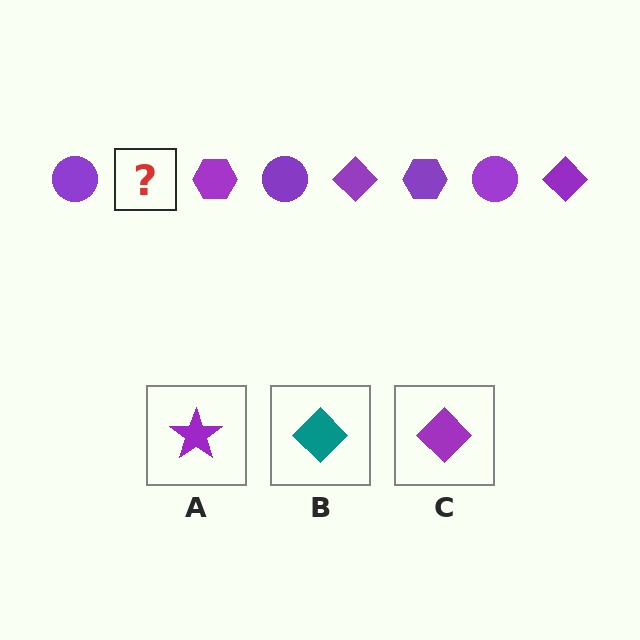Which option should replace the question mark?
Option C.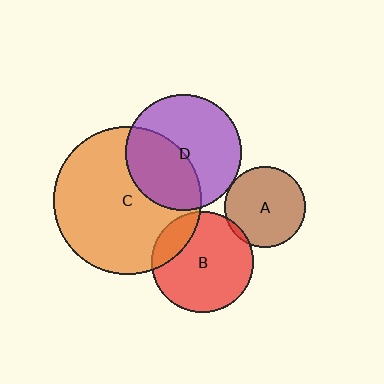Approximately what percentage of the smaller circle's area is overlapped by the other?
Approximately 20%.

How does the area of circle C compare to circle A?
Approximately 3.3 times.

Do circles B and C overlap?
Yes.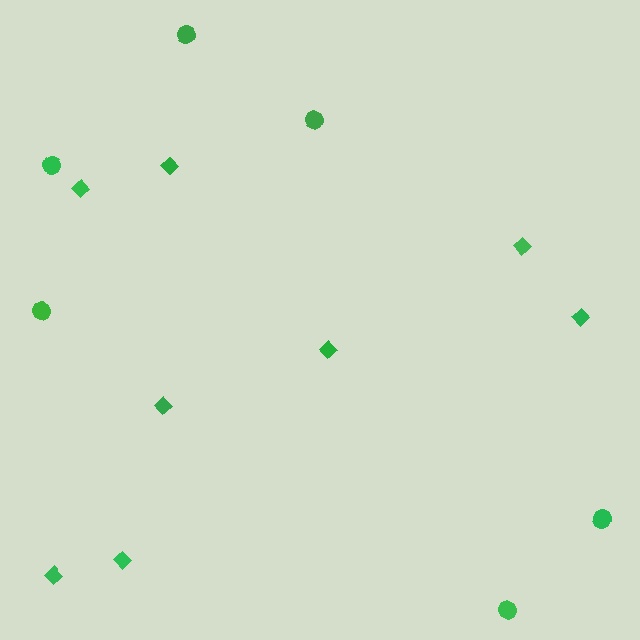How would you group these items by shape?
There are 2 groups: one group of diamonds (8) and one group of circles (6).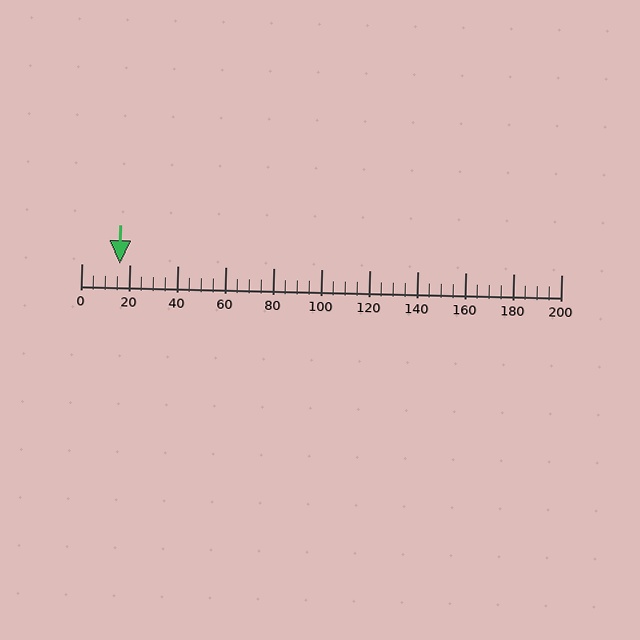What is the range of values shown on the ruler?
The ruler shows values from 0 to 200.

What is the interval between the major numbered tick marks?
The major tick marks are spaced 20 units apart.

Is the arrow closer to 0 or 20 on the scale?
The arrow is closer to 20.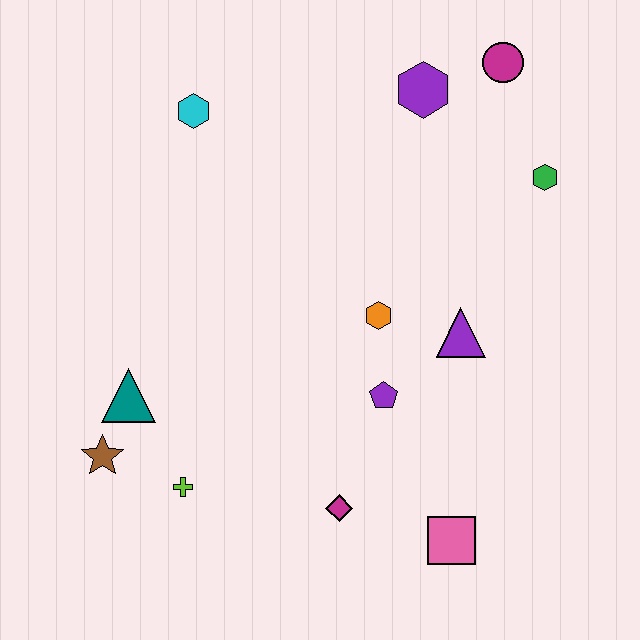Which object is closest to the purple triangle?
The orange hexagon is closest to the purple triangle.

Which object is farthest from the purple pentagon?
The magenta circle is farthest from the purple pentagon.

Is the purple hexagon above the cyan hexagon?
Yes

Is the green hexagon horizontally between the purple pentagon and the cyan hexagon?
No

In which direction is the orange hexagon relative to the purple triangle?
The orange hexagon is to the left of the purple triangle.